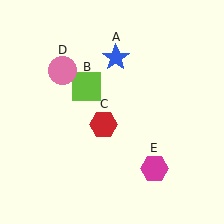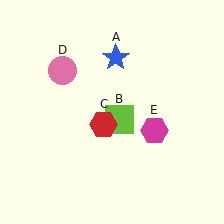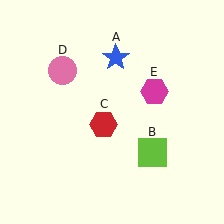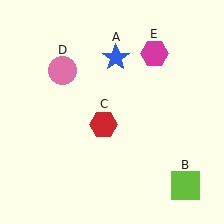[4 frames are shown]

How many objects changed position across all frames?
2 objects changed position: lime square (object B), magenta hexagon (object E).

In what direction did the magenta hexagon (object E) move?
The magenta hexagon (object E) moved up.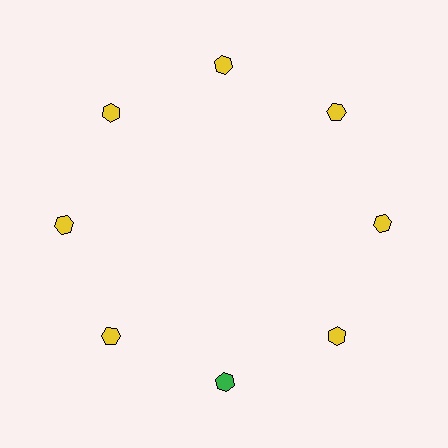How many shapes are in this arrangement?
There are 8 shapes arranged in a ring pattern.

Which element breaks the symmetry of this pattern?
The green hexagon at roughly the 6 o'clock position breaks the symmetry. All other shapes are yellow hexagons.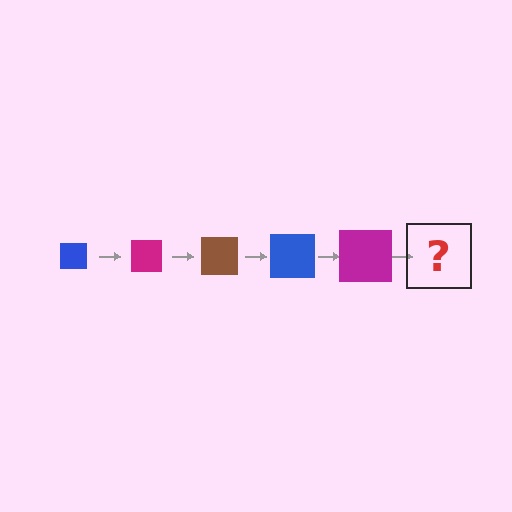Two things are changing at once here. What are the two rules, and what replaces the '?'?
The two rules are that the square grows larger each step and the color cycles through blue, magenta, and brown. The '?' should be a brown square, larger than the previous one.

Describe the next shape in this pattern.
It should be a brown square, larger than the previous one.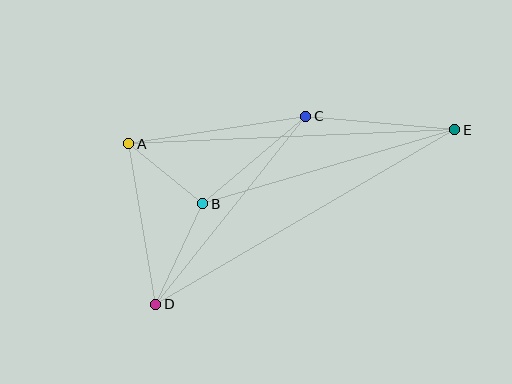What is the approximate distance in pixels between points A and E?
The distance between A and E is approximately 326 pixels.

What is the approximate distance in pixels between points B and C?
The distance between B and C is approximately 135 pixels.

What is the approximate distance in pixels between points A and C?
The distance between A and C is approximately 179 pixels.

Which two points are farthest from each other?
Points D and E are farthest from each other.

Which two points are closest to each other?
Points A and B are closest to each other.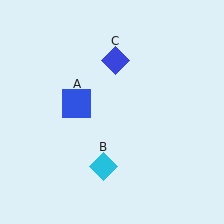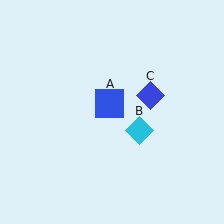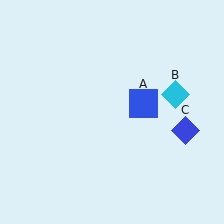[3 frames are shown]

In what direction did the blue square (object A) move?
The blue square (object A) moved right.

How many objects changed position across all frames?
3 objects changed position: blue square (object A), cyan diamond (object B), blue diamond (object C).